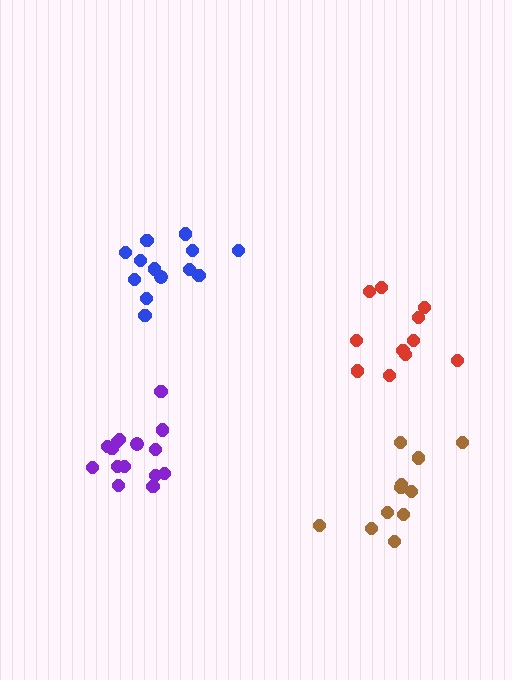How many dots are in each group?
Group 1: 11 dots, Group 2: 11 dots, Group 3: 15 dots, Group 4: 13 dots (50 total).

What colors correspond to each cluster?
The clusters are colored: red, brown, purple, blue.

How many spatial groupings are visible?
There are 4 spatial groupings.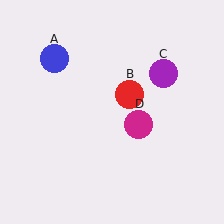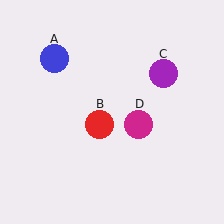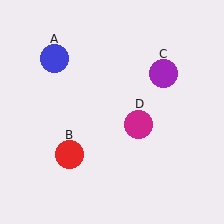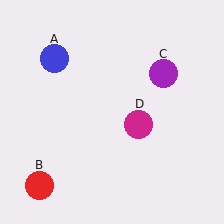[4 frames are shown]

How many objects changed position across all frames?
1 object changed position: red circle (object B).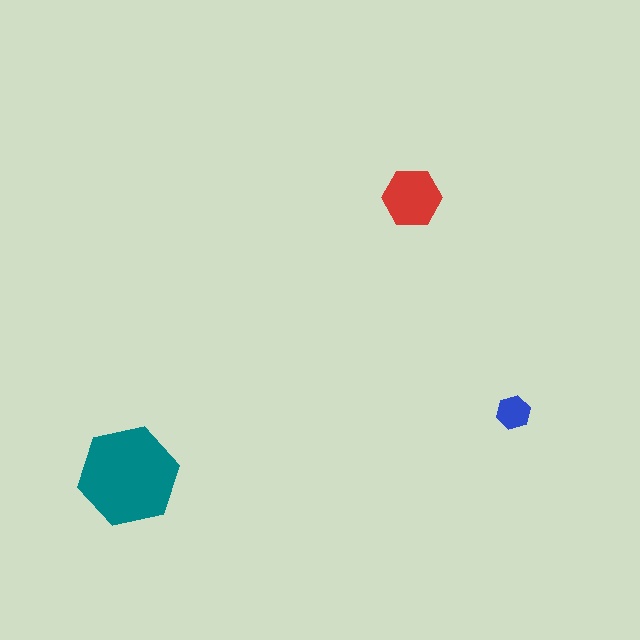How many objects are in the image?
There are 3 objects in the image.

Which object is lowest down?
The teal hexagon is bottommost.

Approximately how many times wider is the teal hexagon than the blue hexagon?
About 3 times wider.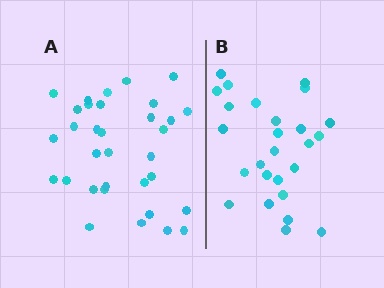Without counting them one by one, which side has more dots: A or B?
Region A (the left region) has more dots.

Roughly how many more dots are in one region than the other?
Region A has roughly 8 or so more dots than region B.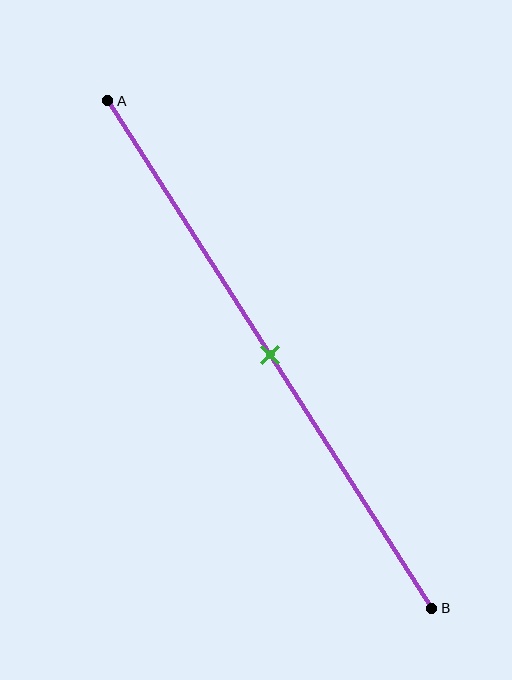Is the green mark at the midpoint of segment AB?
Yes, the mark is approximately at the midpoint.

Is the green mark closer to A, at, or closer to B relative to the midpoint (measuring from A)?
The green mark is approximately at the midpoint of segment AB.